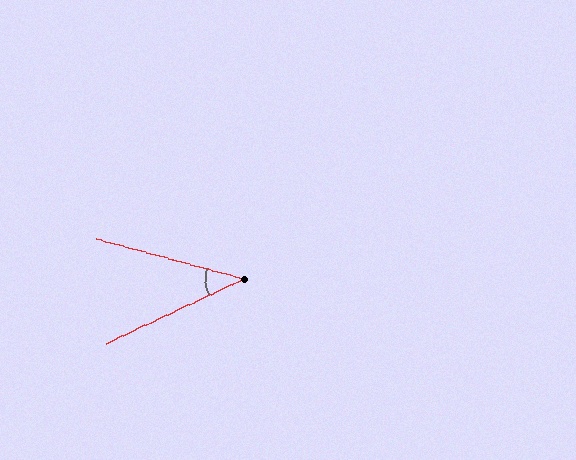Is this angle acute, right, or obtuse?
It is acute.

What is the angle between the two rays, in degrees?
Approximately 40 degrees.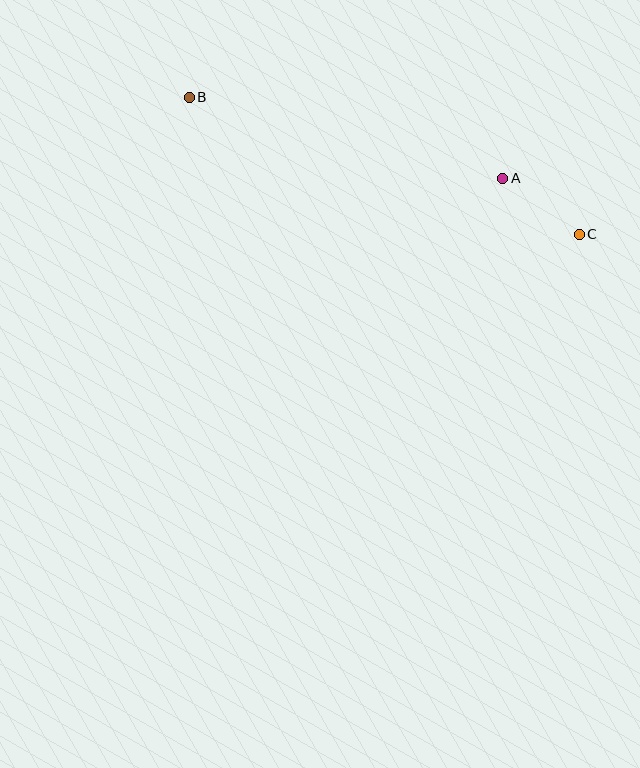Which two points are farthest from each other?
Points B and C are farthest from each other.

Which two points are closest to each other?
Points A and C are closest to each other.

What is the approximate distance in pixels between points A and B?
The distance between A and B is approximately 324 pixels.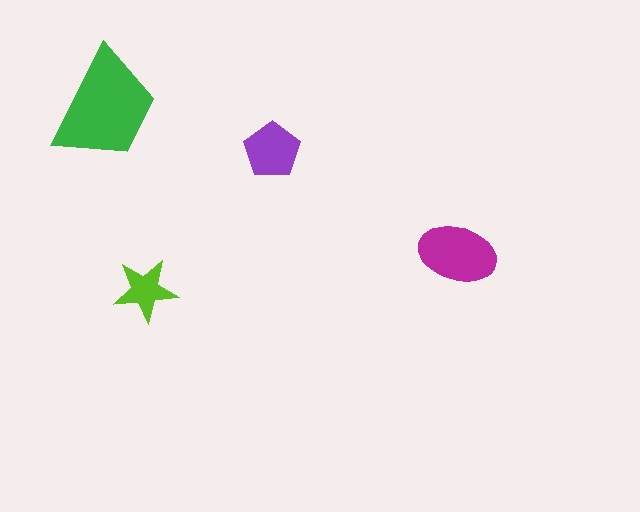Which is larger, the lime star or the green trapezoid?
The green trapezoid.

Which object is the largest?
The green trapezoid.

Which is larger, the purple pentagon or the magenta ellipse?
The magenta ellipse.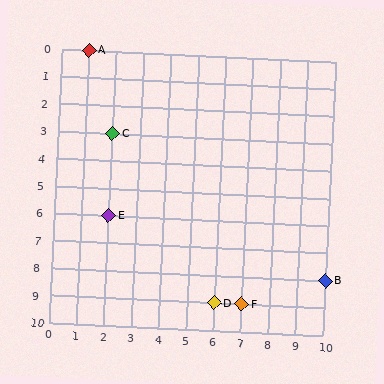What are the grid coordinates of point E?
Point E is at grid coordinates (2, 6).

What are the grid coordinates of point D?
Point D is at grid coordinates (6, 9).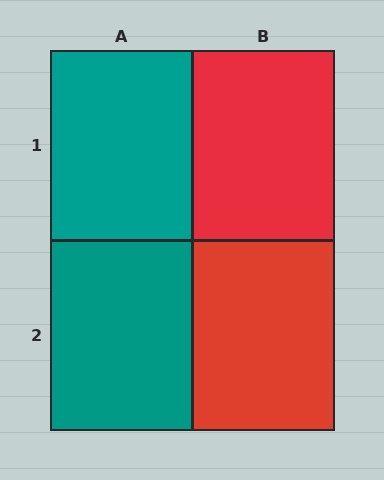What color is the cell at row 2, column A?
Teal.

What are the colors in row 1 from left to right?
Teal, red.